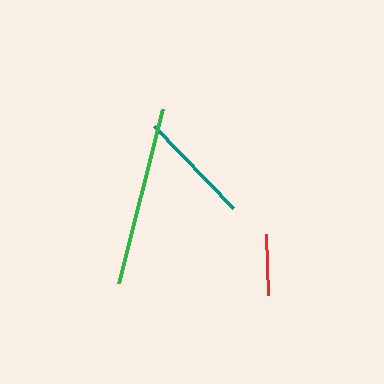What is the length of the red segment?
The red segment is approximately 61 pixels long.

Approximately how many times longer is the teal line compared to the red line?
The teal line is approximately 1.9 times the length of the red line.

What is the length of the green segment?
The green segment is approximately 180 pixels long.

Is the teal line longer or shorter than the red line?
The teal line is longer than the red line.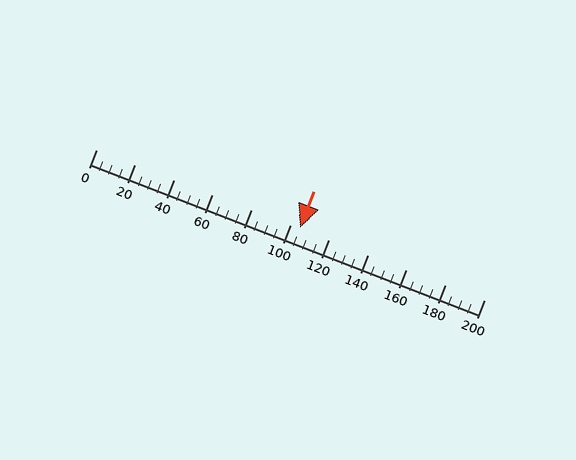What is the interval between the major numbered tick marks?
The major tick marks are spaced 20 units apart.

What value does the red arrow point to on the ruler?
The red arrow points to approximately 105.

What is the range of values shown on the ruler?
The ruler shows values from 0 to 200.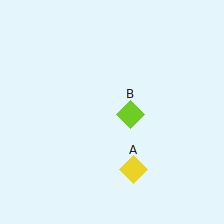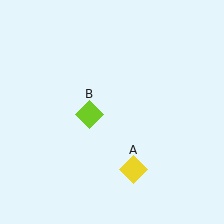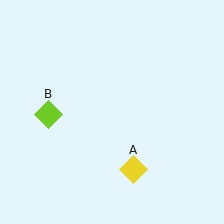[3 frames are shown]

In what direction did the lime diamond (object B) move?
The lime diamond (object B) moved left.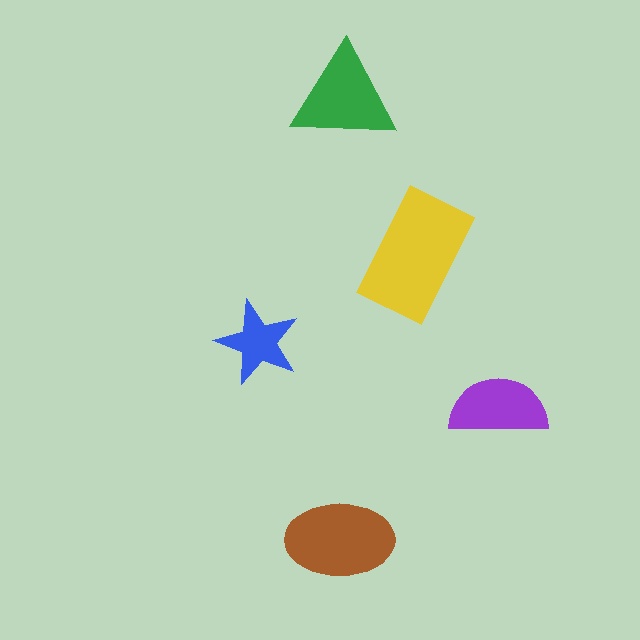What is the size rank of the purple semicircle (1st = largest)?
4th.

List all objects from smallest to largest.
The blue star, the purple semicircle, the green triangle, the brown ellipse, the yellow rectangle.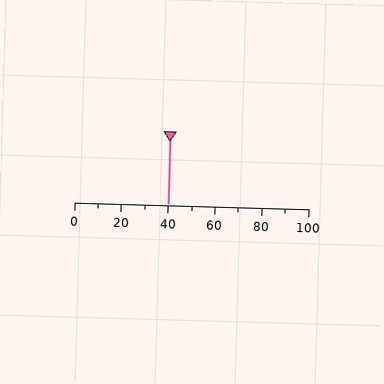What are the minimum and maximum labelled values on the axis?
The axis runs from 0 to 100.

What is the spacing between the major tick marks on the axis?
The major ticks are spaced 20 apart.